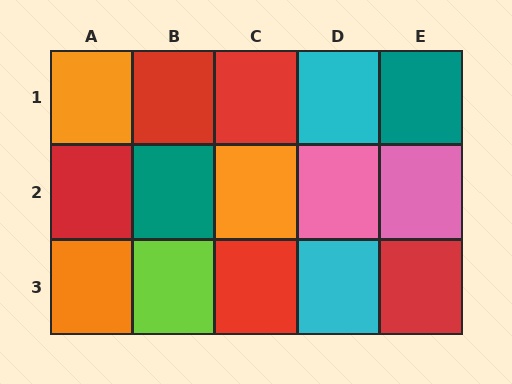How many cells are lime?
1 cell is lime.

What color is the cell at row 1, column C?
Red.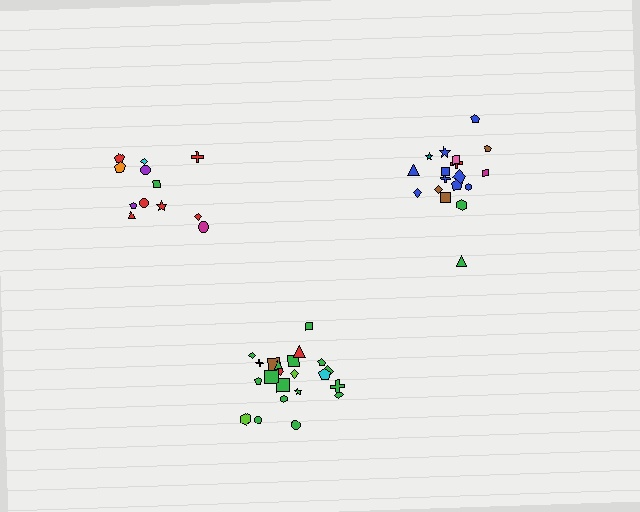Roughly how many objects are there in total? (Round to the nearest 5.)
Roughly 50 objects in total.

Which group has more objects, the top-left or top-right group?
The top-right group.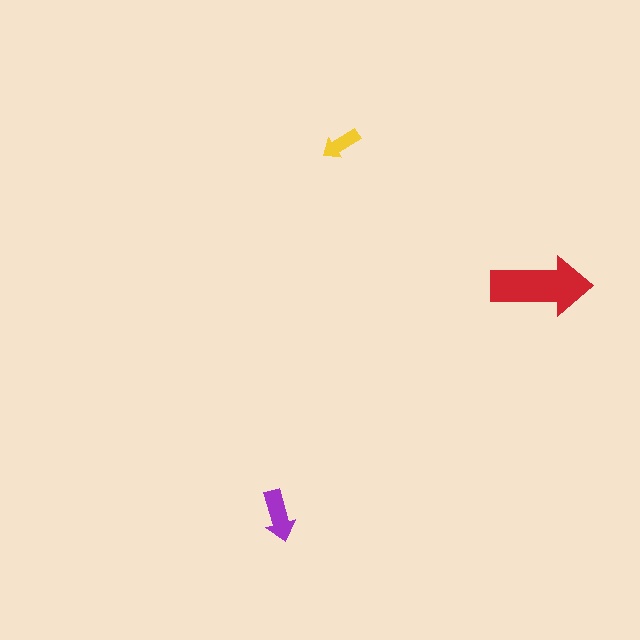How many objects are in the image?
There are 3 objects in the image.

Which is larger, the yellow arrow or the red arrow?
The red one.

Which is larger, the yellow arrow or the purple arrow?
The purple one.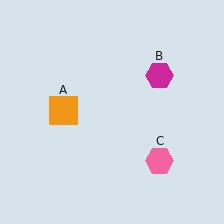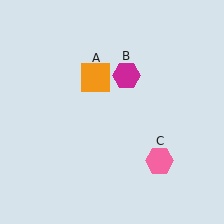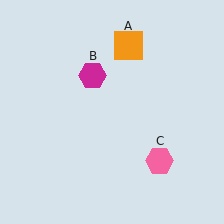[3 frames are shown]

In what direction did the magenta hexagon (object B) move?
The magenta hexagon (object B) moved left.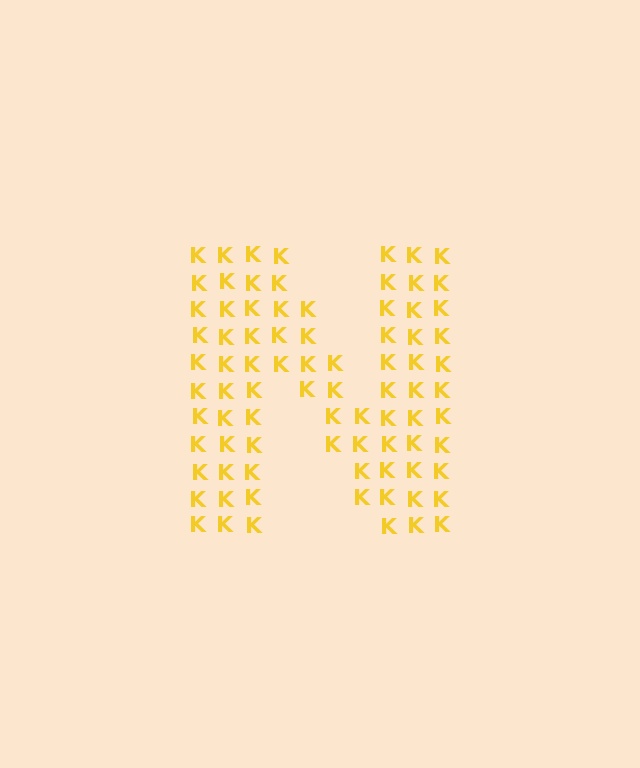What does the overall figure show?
The overall figure shows the letter N.